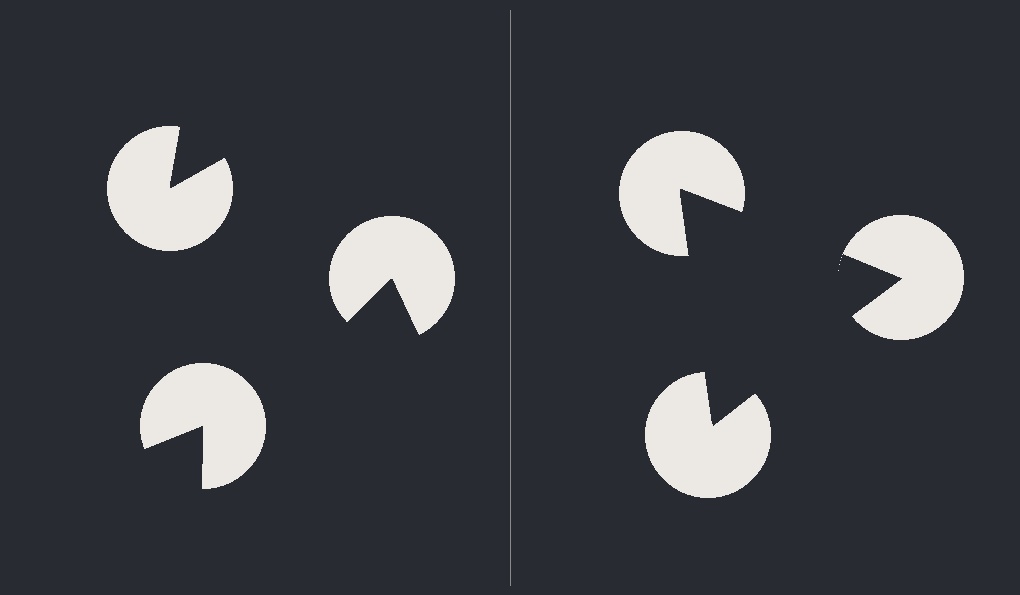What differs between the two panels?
The pac-man discs are positioned identically on both sides; only the wedge orientations differ. On the right they align to a triangle; on the left they are misaligned.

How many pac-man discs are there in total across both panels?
6 — 3 on each side.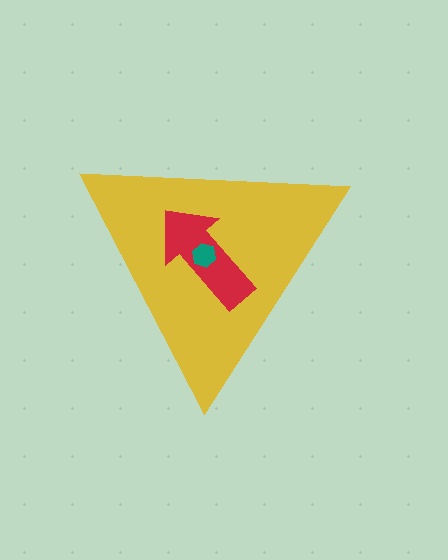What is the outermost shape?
The yellow triangle.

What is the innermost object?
The teal hexagon.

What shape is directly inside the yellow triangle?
The red arrow.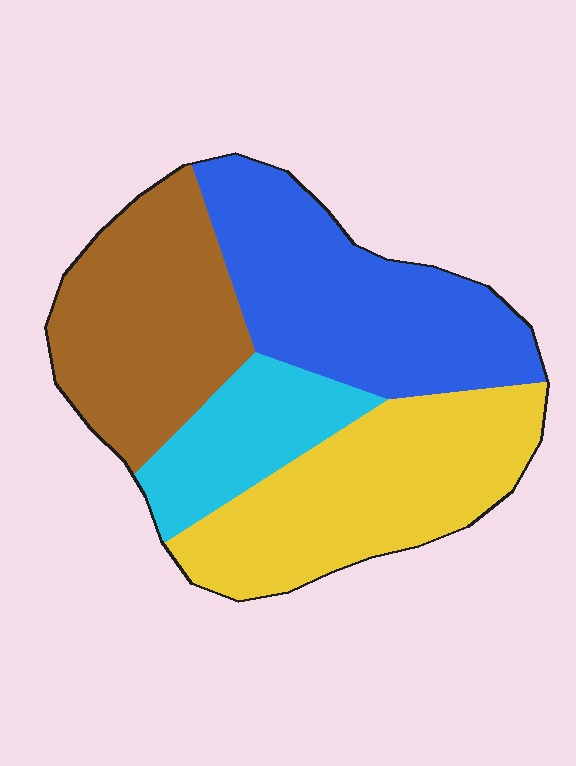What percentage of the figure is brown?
Brown covers around 25% of the figure.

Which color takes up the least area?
Cyan, at roughly 15%.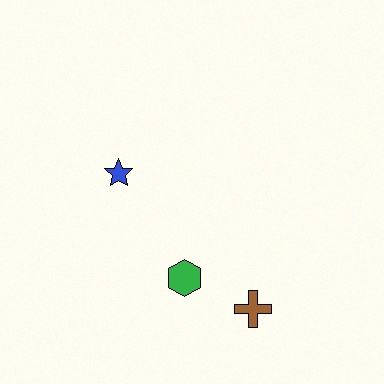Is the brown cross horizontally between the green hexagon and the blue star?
No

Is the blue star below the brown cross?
No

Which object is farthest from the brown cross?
The blue star is farthest from the brown cross.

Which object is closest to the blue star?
The green hexagon is closest to the blue star.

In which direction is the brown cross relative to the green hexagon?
The brown cross is to the right of the green hexagon.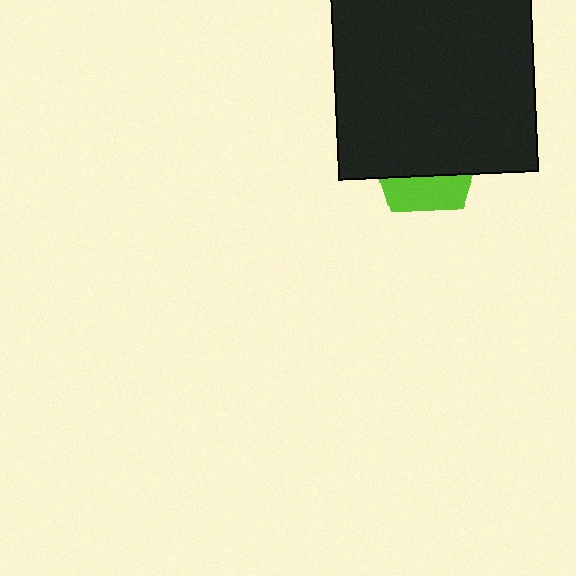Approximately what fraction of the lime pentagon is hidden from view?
Roughly 69% of the lime pentagon is hidden behind the black square.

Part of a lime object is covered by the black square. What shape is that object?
It is a pentagon.